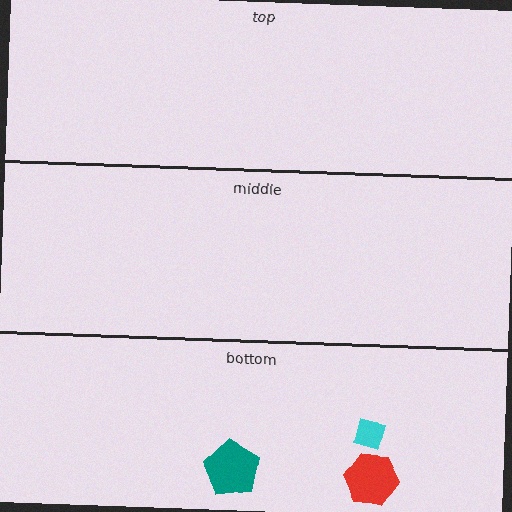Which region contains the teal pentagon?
The bottom region.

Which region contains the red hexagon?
The bottom region.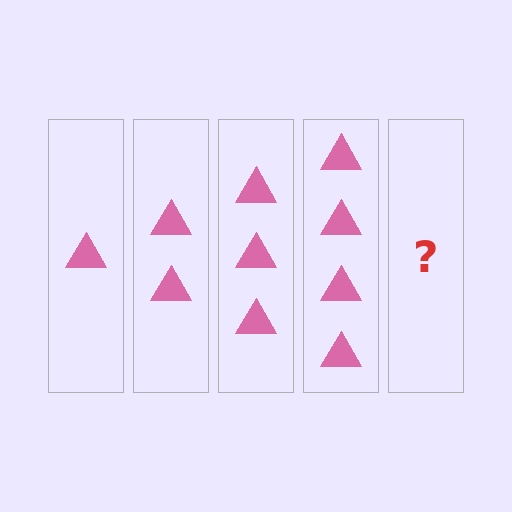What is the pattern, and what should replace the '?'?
The pattern is that each step adds one more triangle. The '?' should be 5 triangles.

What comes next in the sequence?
The next element should be 5 triangles.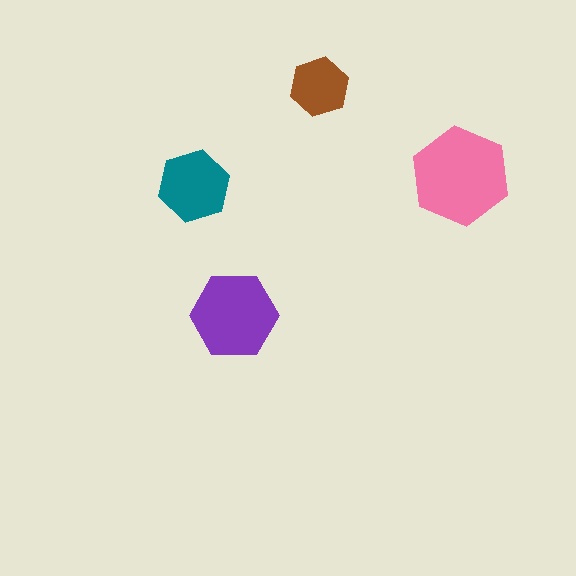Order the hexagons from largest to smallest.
the pink one, the purple one, the teal one, the brown one.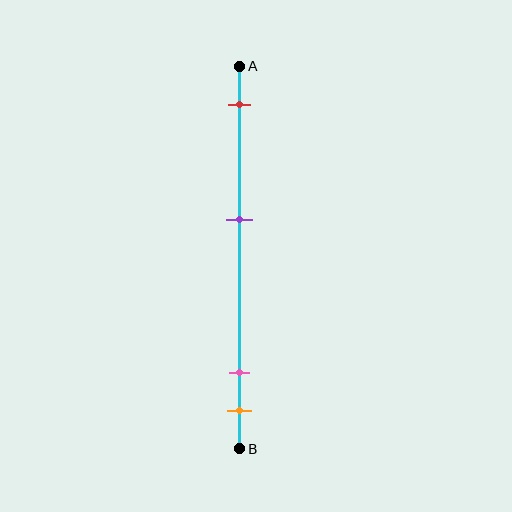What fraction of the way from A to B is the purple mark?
The purple mark is approximately 40% (0.4) of the way from A to B.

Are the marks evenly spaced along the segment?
No, the marks are not evenly spaced.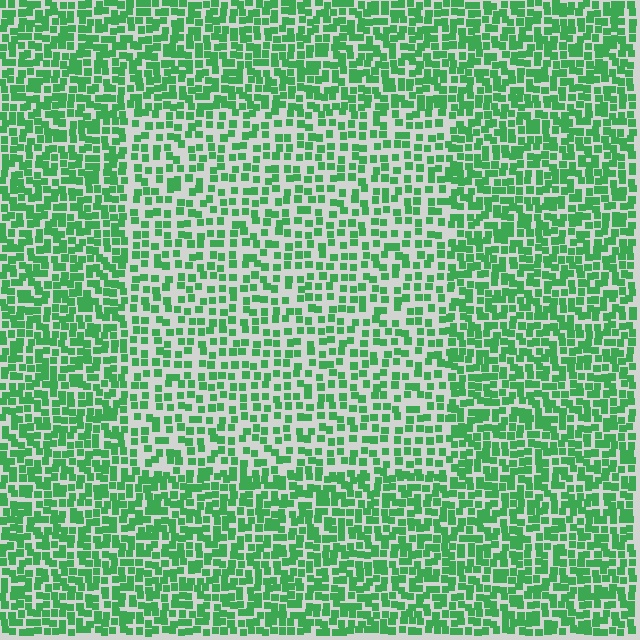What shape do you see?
I see a rectangle.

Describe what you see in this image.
The image contains small green elements arranged at two different densities. A rectangle-shaped region is visible where the elements are less densely packed than the surrounding area.